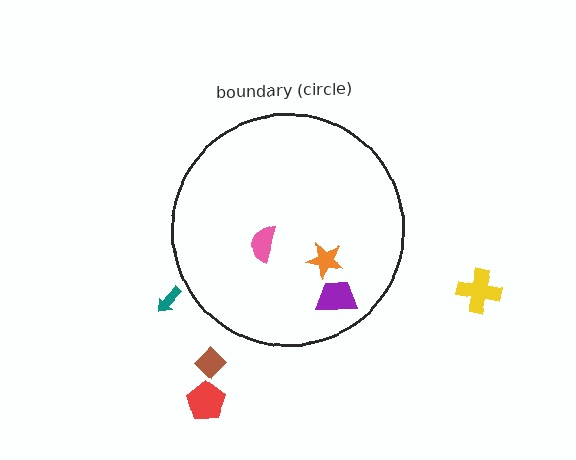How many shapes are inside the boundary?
3 inside, 4 outside.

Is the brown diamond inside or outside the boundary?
Outside.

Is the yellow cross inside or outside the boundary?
Outside.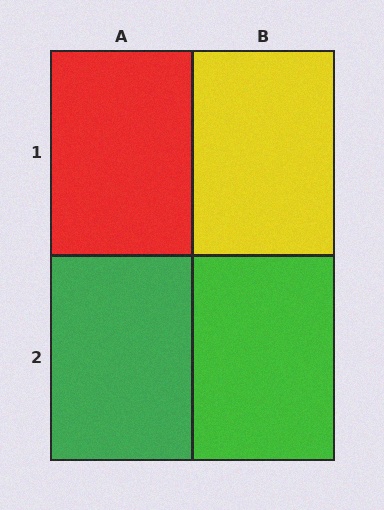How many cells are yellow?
1 cell is yellow.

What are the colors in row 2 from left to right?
Green, green.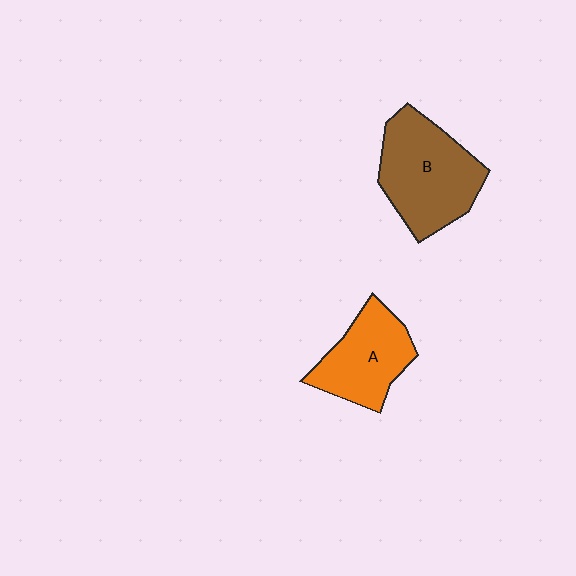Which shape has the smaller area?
Shape A (orange).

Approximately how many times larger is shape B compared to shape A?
Approximately 1.3 times.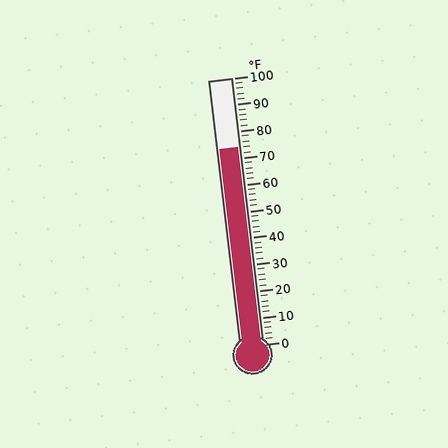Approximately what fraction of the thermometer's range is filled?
The thermometer is filled to approximately 75% of its range.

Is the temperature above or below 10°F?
The temperature is above 10°F.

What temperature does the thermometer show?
The thermometer shows approximately 74°F.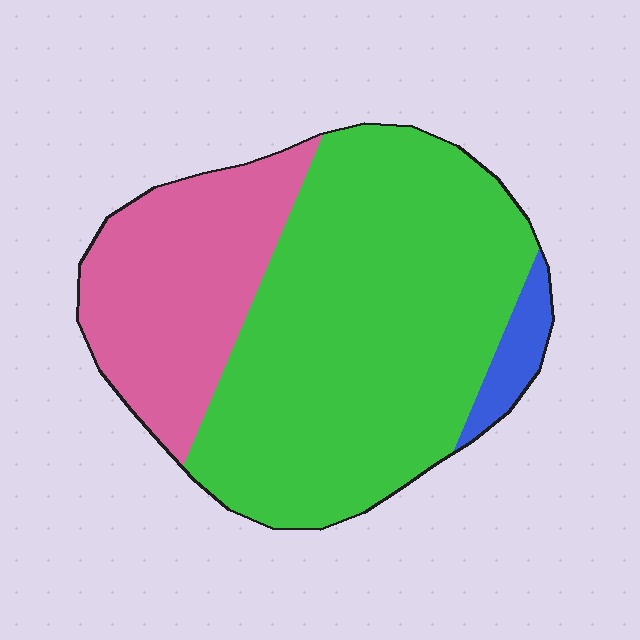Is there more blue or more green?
Green.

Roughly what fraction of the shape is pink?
Pink covers 29% of the shape.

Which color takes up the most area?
Green, at roughly 65%.